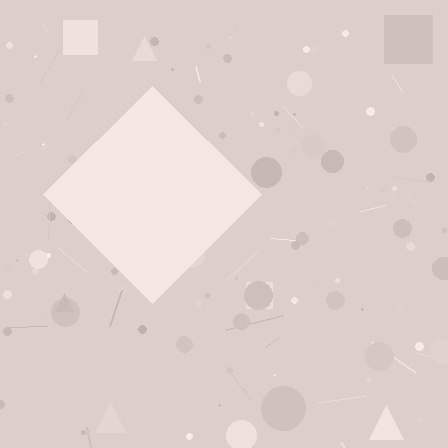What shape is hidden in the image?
A diamond is hidden in the image.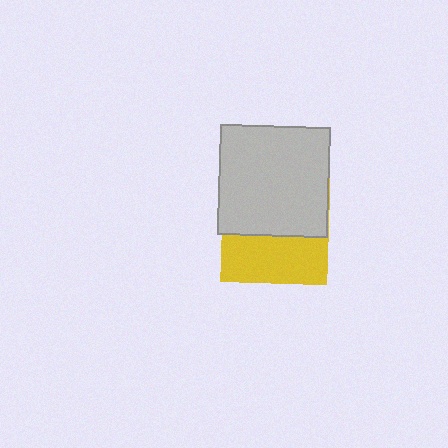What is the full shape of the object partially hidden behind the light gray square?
The partially hidden object is a yellow square.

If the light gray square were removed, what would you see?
You would see the complete yellow square.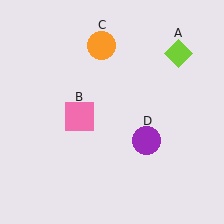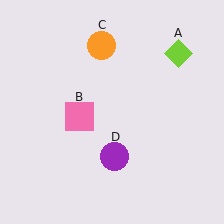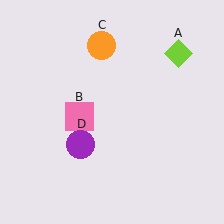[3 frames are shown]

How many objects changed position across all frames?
1 object changed position: purple circle (object D).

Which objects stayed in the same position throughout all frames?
Lime diamond (object A) and pink square (object B) and orange circle (object C) remained stationary.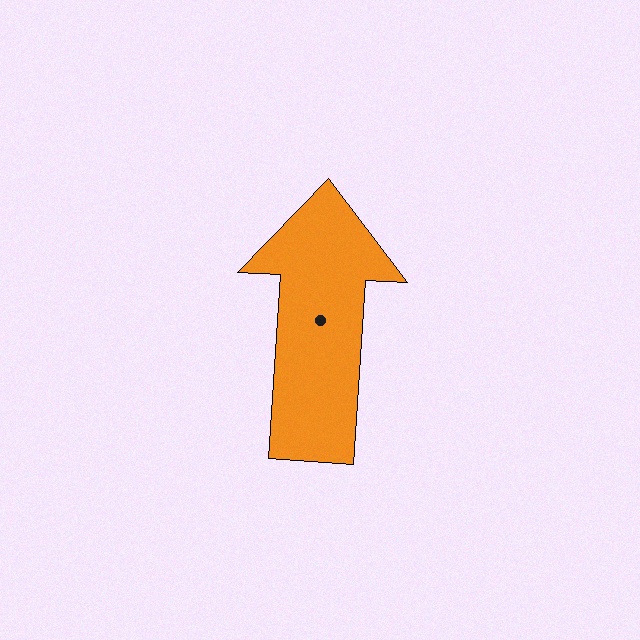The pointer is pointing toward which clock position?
Roughly 12 o'clock.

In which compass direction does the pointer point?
North.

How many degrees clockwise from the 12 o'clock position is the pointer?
Approximately 4 degrees.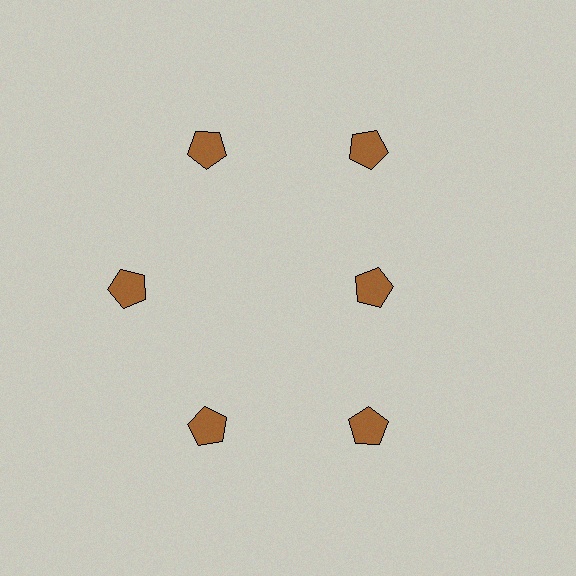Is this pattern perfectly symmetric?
No. The 6 brown pentagons are arranged in a ring, but one element near the 3 o'clock position is pulled inward toward the center, breaking the 6-fold rotational symmetry.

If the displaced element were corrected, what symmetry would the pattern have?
It would have 6-fold rotational symmetry — the pattern would map onto itself every 60 degrees.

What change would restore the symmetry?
The symmetry would be restored by moving it outward, back onto the ring so that all 6 pentagons sit at equal angles and equal distance from the center.